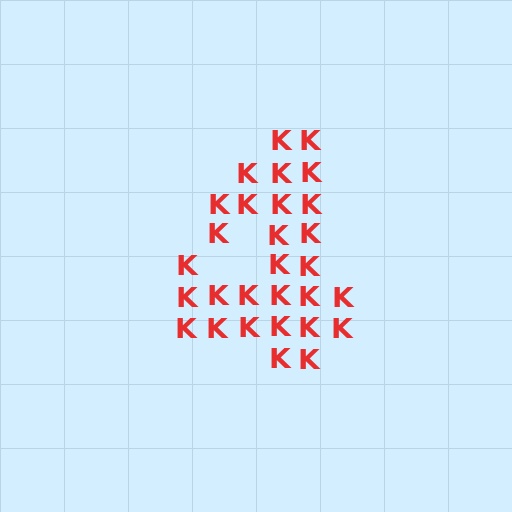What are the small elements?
The small elements are letter K's.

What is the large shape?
The large shape is the digit 4.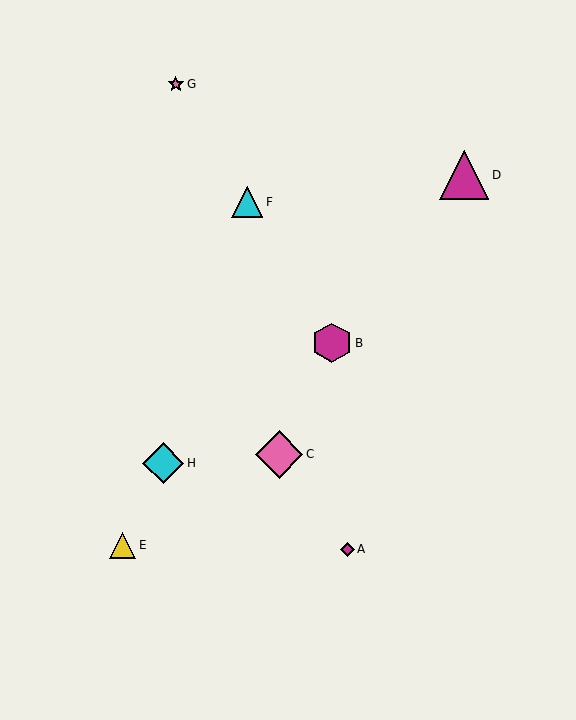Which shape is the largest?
The magenta triangle (labeled D) is the largest.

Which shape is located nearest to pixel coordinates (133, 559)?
The yellow triangle (labeled E) at (123, 545) is nearest to that location.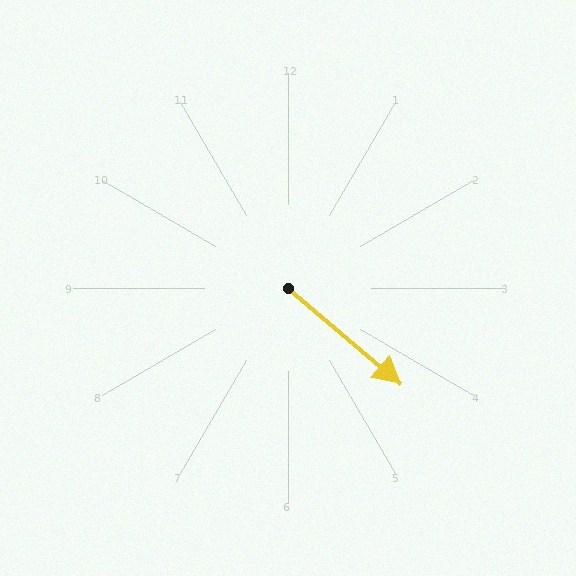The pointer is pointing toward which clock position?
Roughly 4 o'clock.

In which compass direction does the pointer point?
Southeast.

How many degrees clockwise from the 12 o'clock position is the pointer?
Approximately 130 degrees.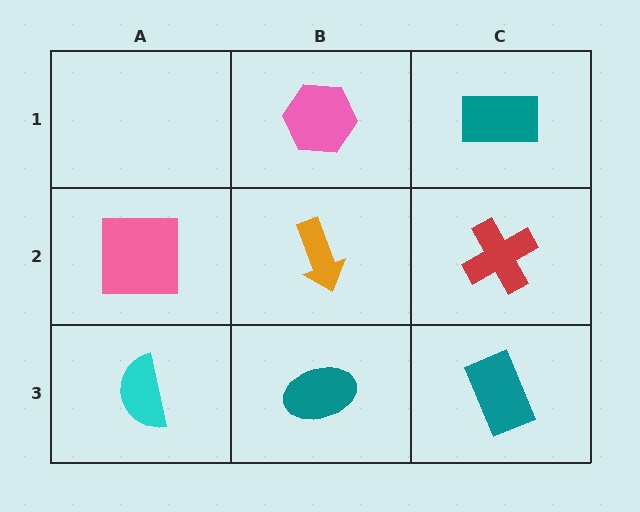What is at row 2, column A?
A pink square.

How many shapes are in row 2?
3 shapes.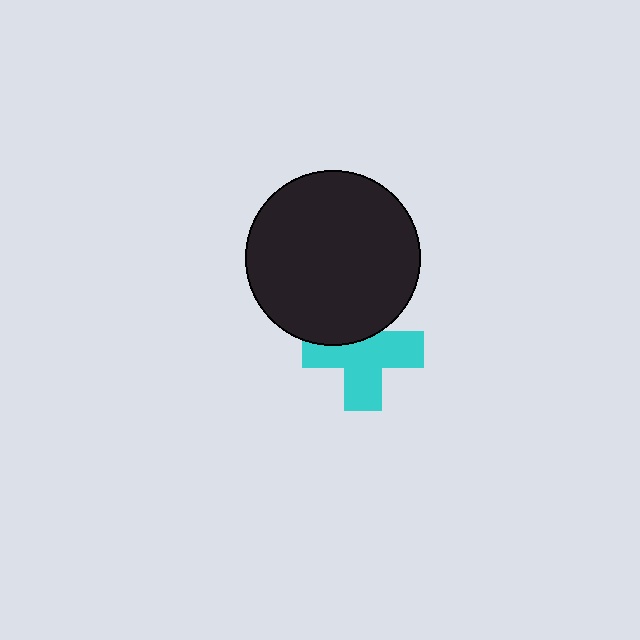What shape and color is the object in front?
The object in front is a black circle.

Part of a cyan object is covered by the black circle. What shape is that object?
It is a cross.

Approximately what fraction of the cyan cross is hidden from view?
Roughly 32% of the cyan cross is hidden behind the black circle.